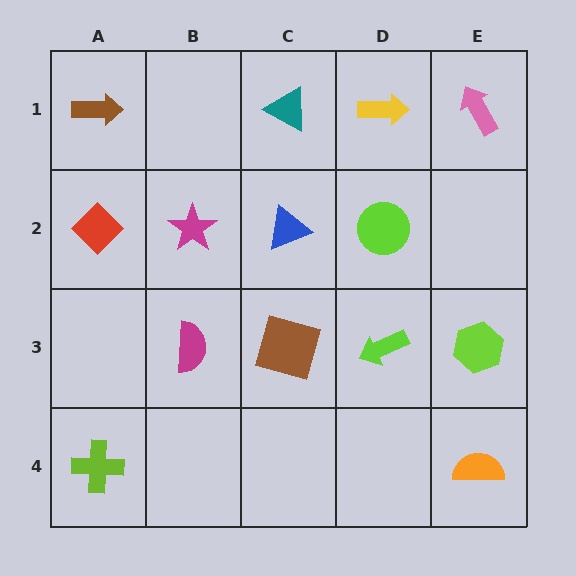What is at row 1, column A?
A brown arrow.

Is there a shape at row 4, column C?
No, that cell is empty.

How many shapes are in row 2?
4 shapes.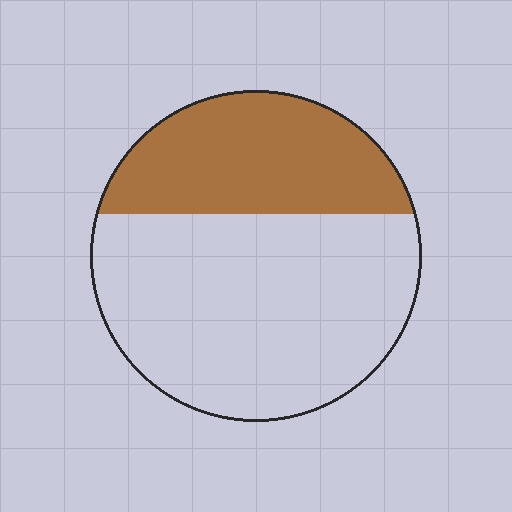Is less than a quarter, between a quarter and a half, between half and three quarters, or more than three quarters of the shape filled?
Between a quarter and a half.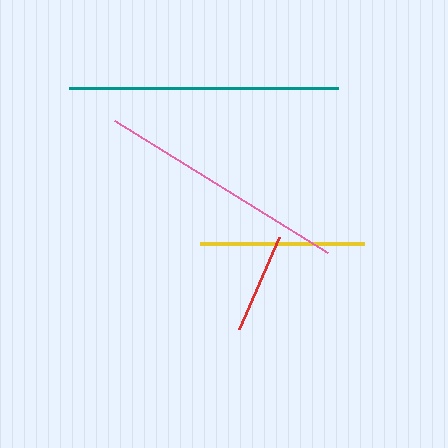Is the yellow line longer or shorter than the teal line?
The teal line is longer than the yellow line.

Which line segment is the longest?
The teal line is the longest at approximately 270 pixels.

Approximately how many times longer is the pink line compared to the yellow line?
The pink line is approximately 1.5 times the length of the yellow line.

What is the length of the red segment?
The red segment is approximately 101 pixels long.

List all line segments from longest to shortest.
From longest to shortest: teal, pink, yellow, red.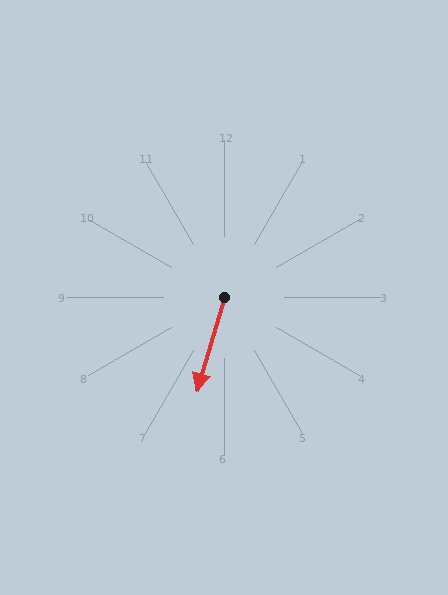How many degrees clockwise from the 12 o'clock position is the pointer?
Approximately 196 degrees.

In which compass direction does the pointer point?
South.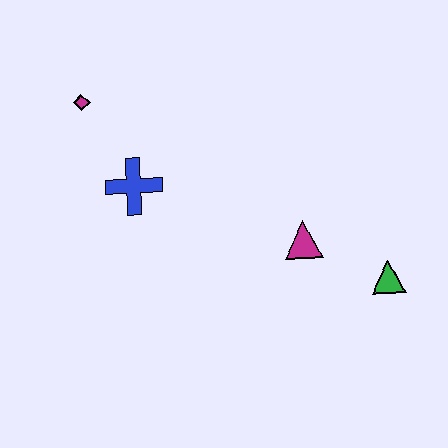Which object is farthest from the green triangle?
The magenta diamond is farthest from the green triangle.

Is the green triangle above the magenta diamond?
No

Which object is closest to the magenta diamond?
The blue cross is closest to the magenta diamond.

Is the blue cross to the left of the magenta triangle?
Yes